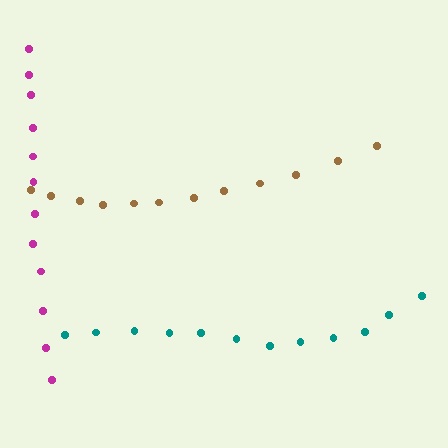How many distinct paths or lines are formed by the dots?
There are 3 distinct paths.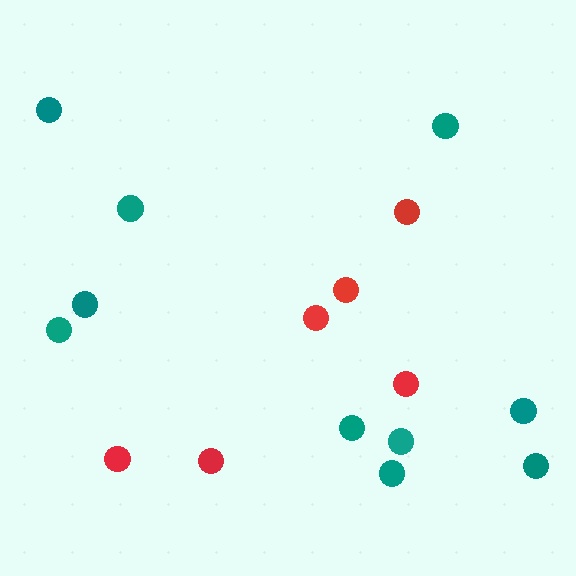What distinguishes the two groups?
There are 2 groups: one group of red circles (6) and one group of teal circles (10).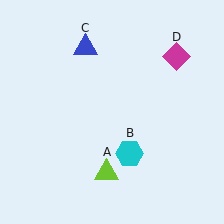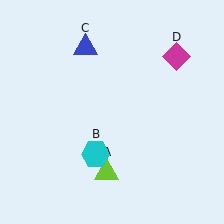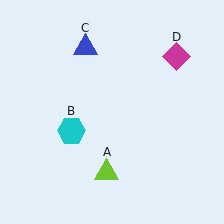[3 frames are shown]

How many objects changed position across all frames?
1 object changed position: cyan hexagon (object B).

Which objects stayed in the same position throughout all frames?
Lime triangle (object A) and blue triangle (object C) and magenta diamond (object D) remained stationary.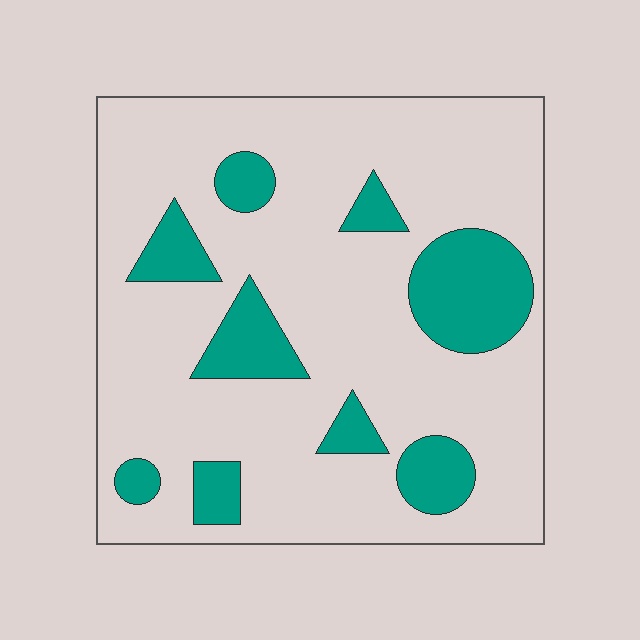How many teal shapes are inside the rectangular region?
9.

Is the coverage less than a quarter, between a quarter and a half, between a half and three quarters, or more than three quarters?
Less than a quarter.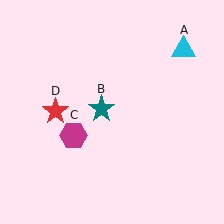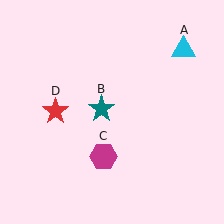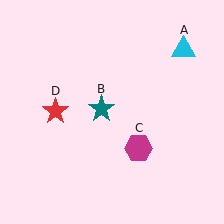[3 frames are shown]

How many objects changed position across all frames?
1 object changed position: magenta hexagon (object C).